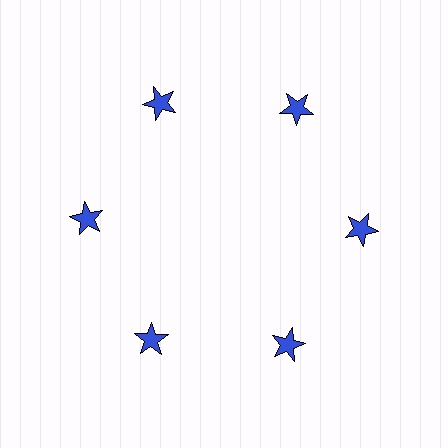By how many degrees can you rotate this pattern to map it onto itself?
The pattern maps onto itself every 60 degrees of rotation.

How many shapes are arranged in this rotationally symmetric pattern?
There are 6 shapes, arranged in 6 groups of 1.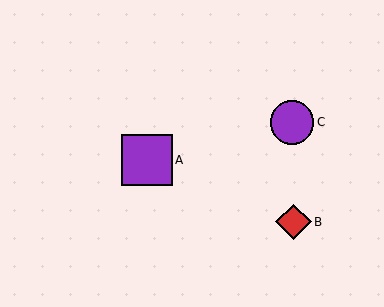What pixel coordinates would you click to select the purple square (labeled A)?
Click at (147, 160) to select the purple square A.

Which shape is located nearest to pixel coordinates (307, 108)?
The purple circle (labeled C) at (292, 122) is nearest to that location.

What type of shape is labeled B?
Shape B is a red diamond.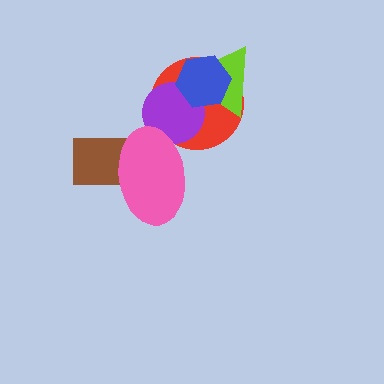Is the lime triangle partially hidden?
Yes, it is partially covered by another shape.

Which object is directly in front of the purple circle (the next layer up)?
The pink ellipse is directly in front of the purple circle.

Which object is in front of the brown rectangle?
The pink ellipse is in front of the brown rectangle.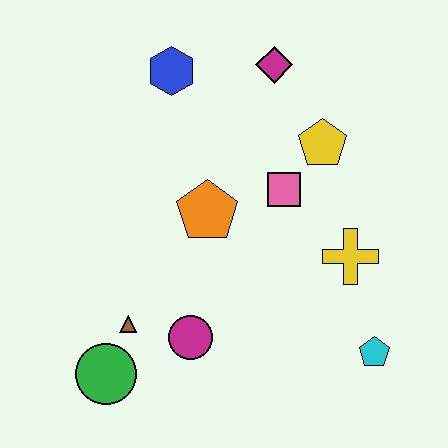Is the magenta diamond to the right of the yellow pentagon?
No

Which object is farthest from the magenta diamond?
The green circle is farthest from the magenta diamond.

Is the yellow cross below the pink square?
Yes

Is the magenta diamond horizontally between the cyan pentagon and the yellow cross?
No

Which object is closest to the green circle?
The brown triangle is closest to the green circle.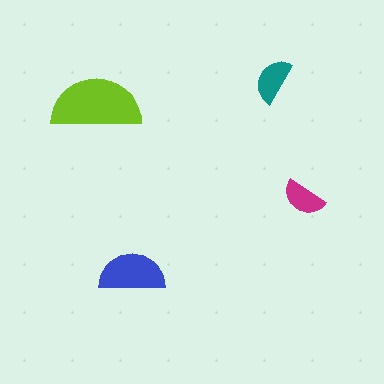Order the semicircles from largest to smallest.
the lime one, the blue one, the teal one, the magenta one.